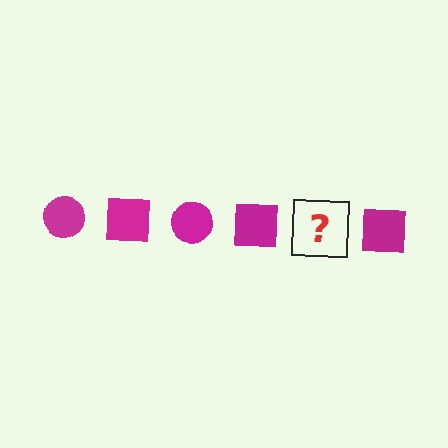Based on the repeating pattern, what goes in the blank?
The blank should be a magenta circle.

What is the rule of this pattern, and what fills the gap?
The rule is that the pattern cycles through circle, square shapes in magenta. The gap should be filled with a magenta circle.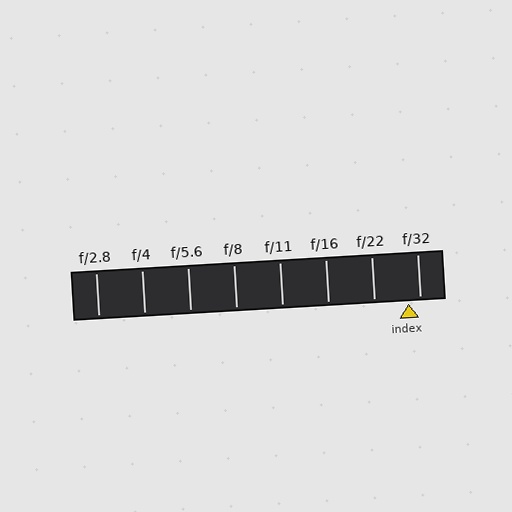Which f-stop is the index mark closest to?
The index mark is closest to f/32.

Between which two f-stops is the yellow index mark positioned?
The index mark is between f/22 and f/32.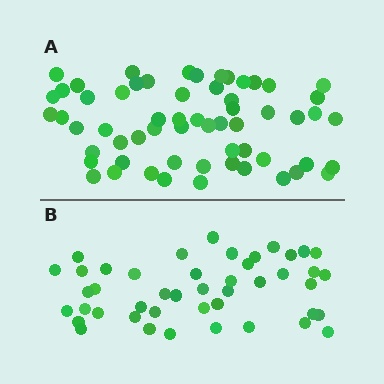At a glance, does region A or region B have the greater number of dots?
Region A (the top region) has more dots.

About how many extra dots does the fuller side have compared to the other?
Region A has approximately 15 more dots than region B.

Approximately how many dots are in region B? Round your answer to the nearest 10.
About 40 dots. (The exact count is 45, which rounds to 40.)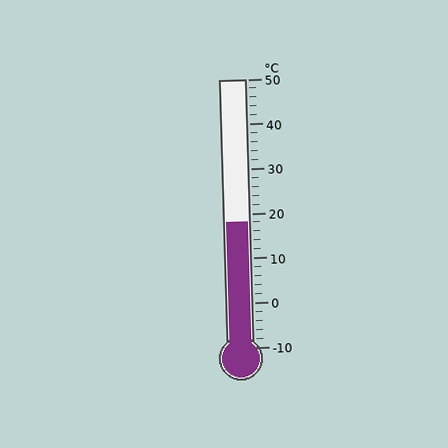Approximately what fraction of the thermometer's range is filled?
The thermometer is filled to approximately 45% of its range.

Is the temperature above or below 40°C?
The temperature is below 40°C.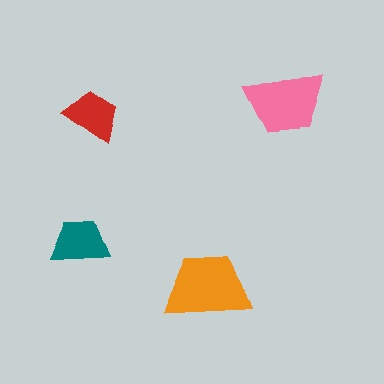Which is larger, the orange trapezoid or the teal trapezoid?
The orange one.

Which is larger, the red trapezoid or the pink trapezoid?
The pink one.